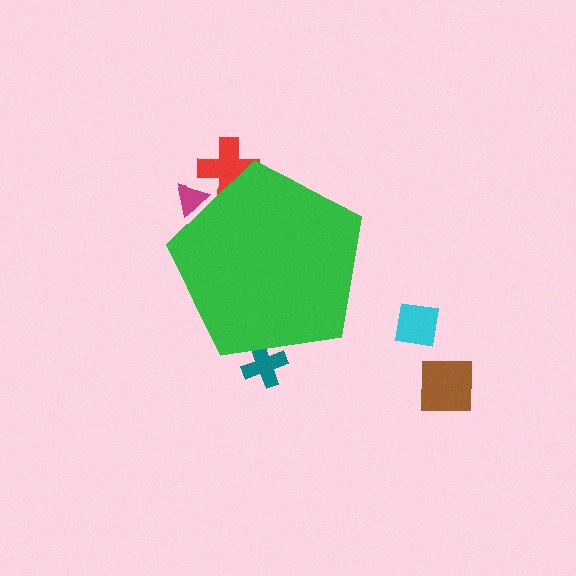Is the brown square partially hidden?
No, the brown square is fully visible.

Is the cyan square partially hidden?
No, the cyan square is fully visible.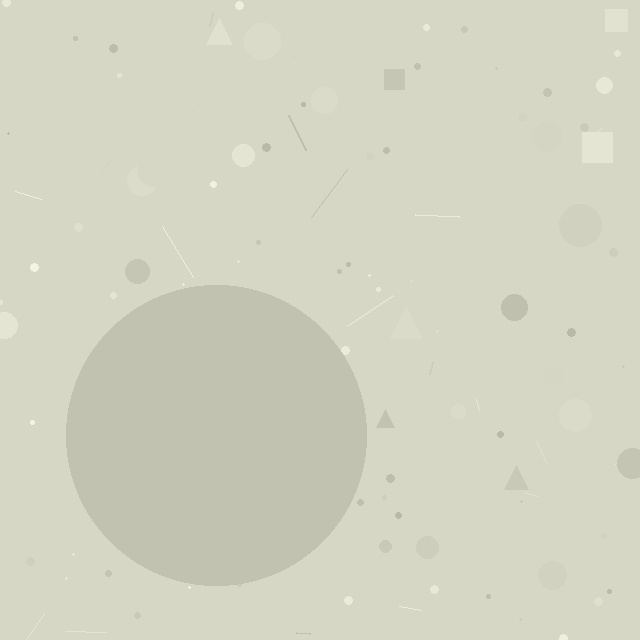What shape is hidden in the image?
A circle is hidden in the image.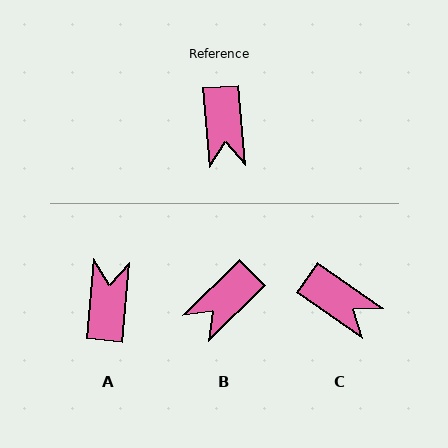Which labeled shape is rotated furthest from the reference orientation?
A, about 170 degrees away.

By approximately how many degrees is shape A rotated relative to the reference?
Approximately 170 degrees counter-clockwise.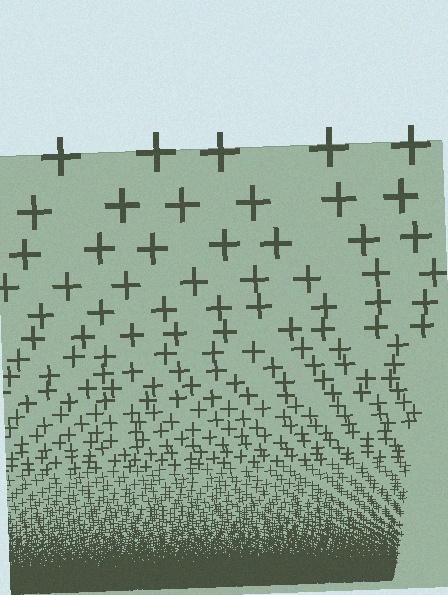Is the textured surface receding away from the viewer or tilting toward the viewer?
The surface appears to tilt toward the viewer. Texture elements get larger and sparser toward the top.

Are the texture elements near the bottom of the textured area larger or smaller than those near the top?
Smaller. The gradient is inverted — elements near the bottom are smaller and denser.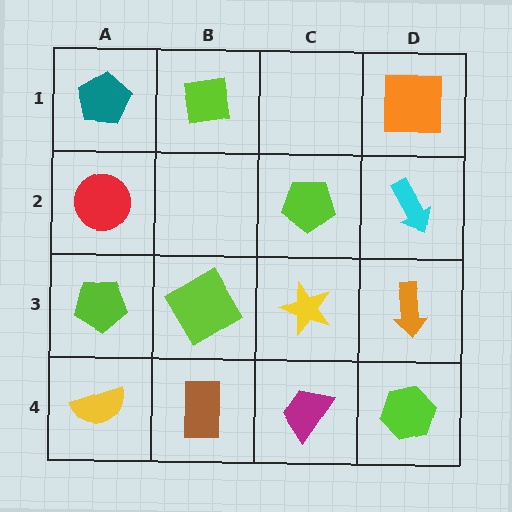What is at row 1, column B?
A lime square.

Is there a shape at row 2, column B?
No, that cell is empty.